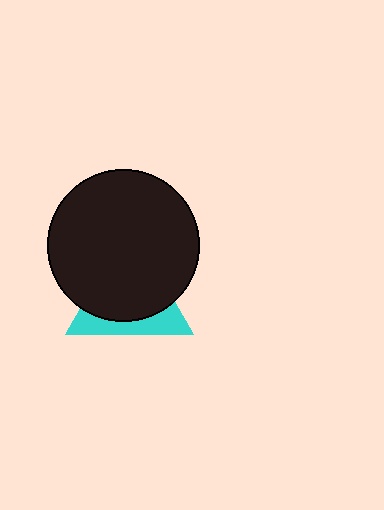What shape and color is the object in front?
The object in front is a black circle.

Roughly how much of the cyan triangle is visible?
A small part of it is visible (roughly 32%).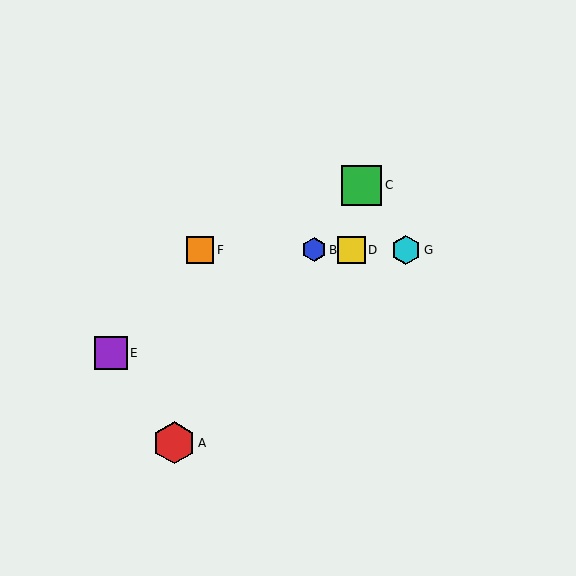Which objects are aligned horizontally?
Objects B, D, F, G are aligned horizontally.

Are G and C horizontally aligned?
No, G is at y≈250 and C is at y≈185.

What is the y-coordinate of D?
Object D is at y≈250.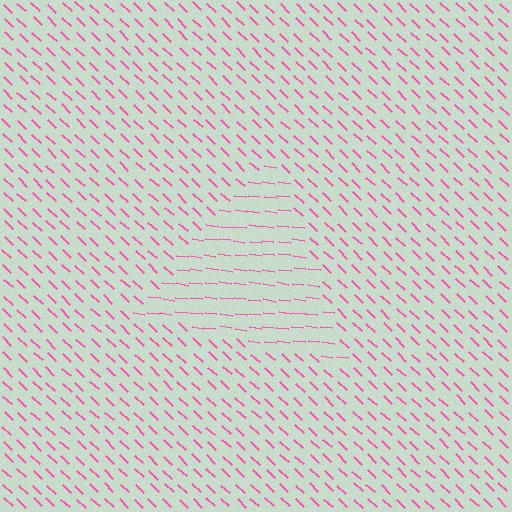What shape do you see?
I see a triangle.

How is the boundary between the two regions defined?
The boundary is defined purely by a change in line orientation (approximately 36 degrees difference). All lines are the same color and thickness.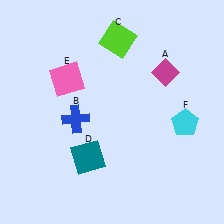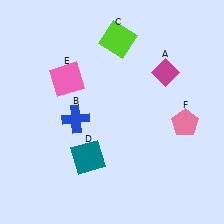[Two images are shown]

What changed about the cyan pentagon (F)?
In Image 1, F is cyan. In Image 2, it changed to pink.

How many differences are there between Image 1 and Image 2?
There is 1 difference between the two images.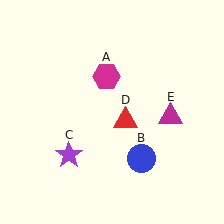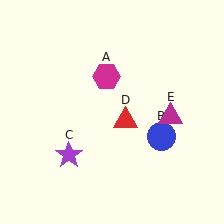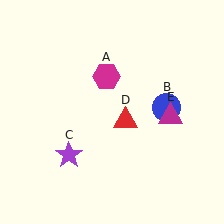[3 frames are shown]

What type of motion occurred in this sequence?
The blue circle (object B) rotated counterclockwise around the center of the scene.